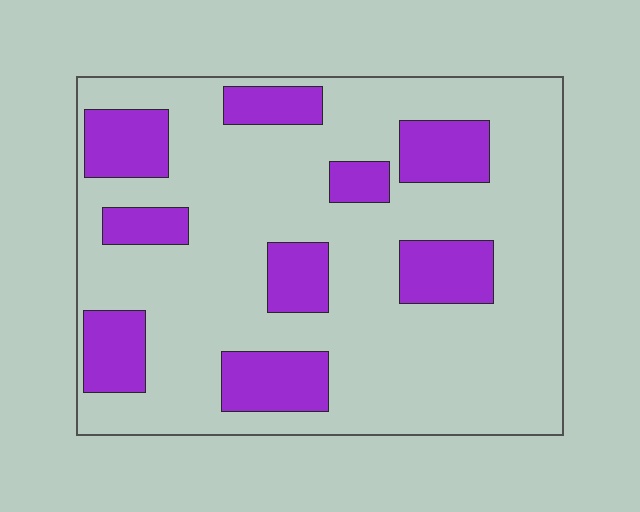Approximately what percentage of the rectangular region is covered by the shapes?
Approximately 25%.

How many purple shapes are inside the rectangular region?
9.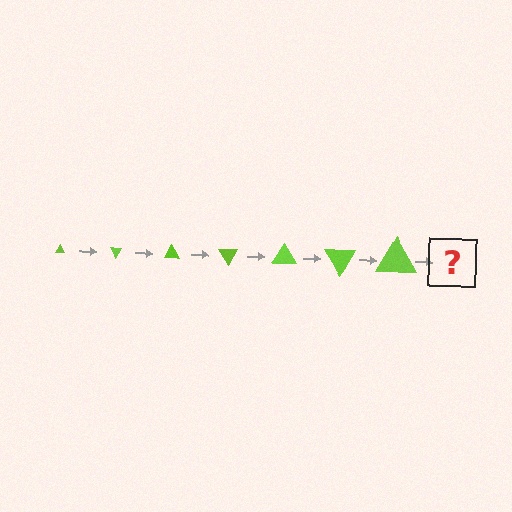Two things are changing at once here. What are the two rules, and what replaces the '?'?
The two rules are that the triangle grows larger each step and it rotates 60 degrees each step. The '?' should be a triangle, larger than the previous one and rotated 420 degrees from the start.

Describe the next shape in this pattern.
It should be a triangle, larger than the previous one and rotated 420 degrees from the start.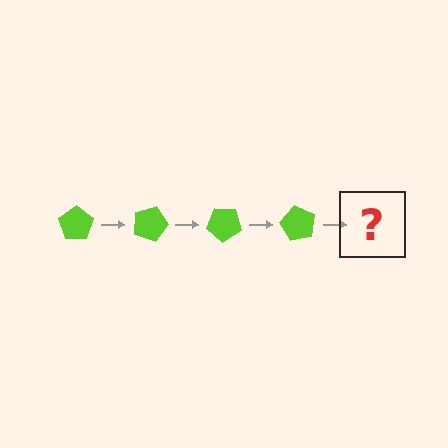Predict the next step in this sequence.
The next step is a lime pentagon rotated 80 degrees.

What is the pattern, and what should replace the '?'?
The pattern is that the pentagon rotates 20 degrees each step. The '?' should be a lime pentagon rotated 80 degrees.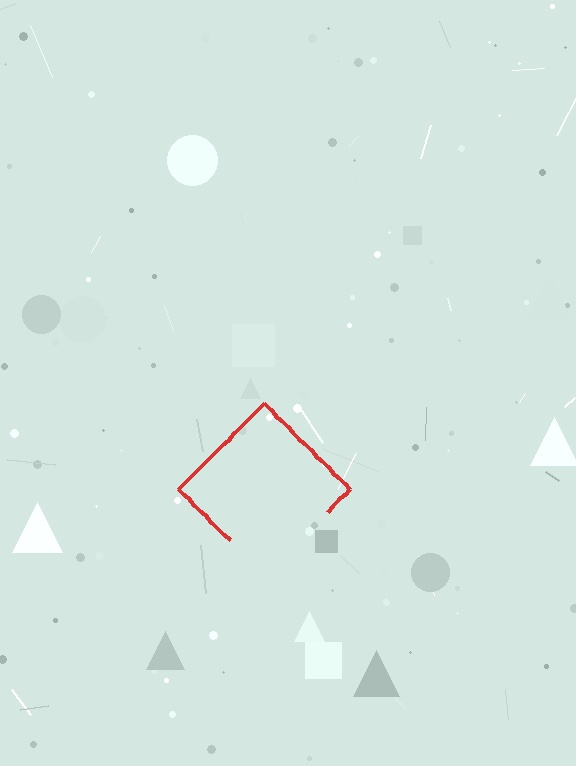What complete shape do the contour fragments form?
The contour fragments form a diamond.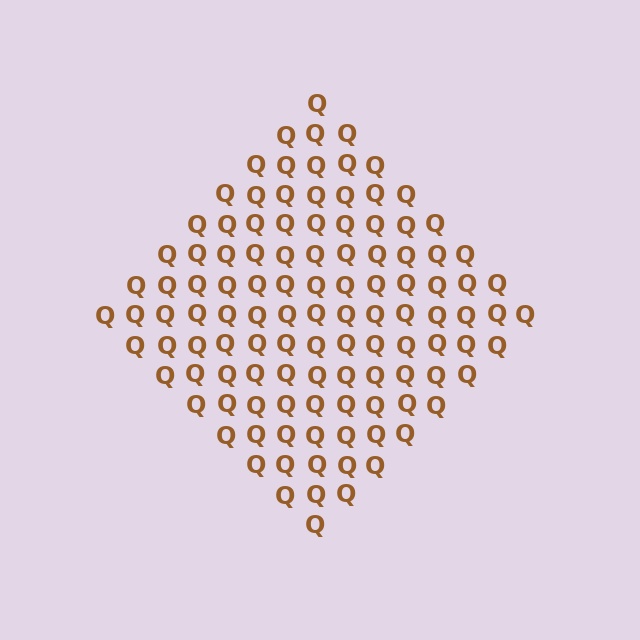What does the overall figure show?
The overall figure shows a diamond.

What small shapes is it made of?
It is made of small letter Q's.